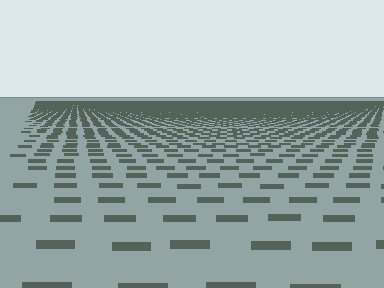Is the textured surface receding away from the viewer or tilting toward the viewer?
The surface is receding away from the viewer. Texture elements get smaller and denser toward the top.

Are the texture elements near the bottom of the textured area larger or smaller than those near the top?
Larger. Near the bottom, elements are closer to the viewer and appear at a bigger on-screen size.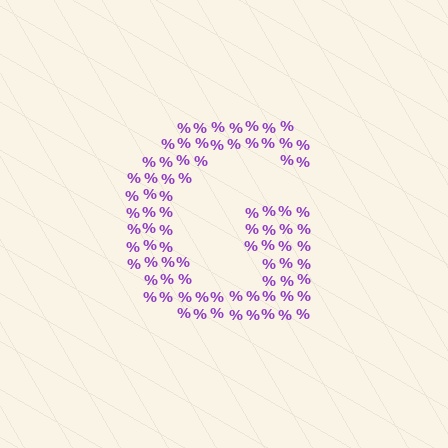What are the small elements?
The small elements are percent signs.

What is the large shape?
The large shape is the letter G.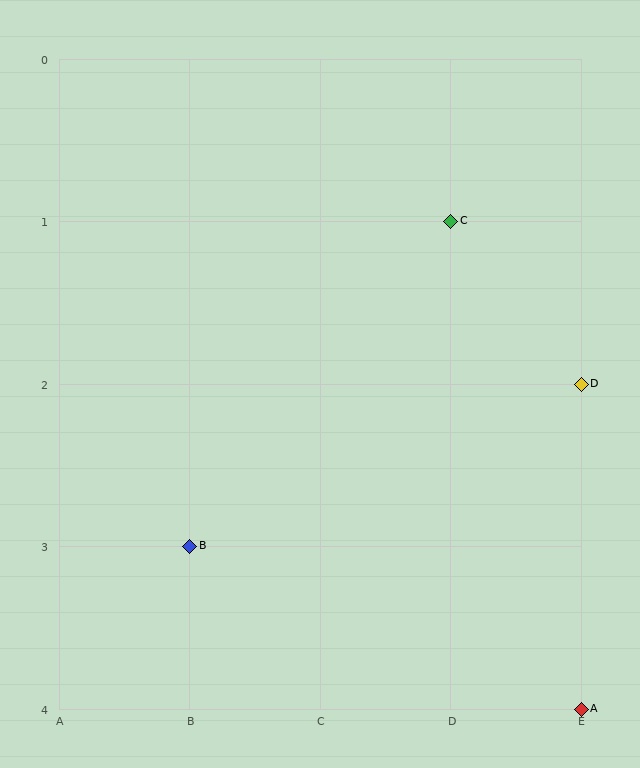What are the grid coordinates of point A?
Point A is at grid coordinates (E, 4).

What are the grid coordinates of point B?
Point B is at grid coordinates (B, 3).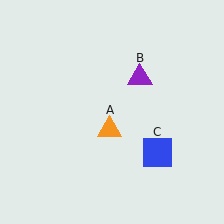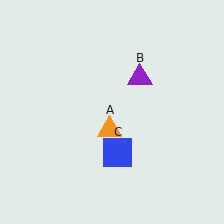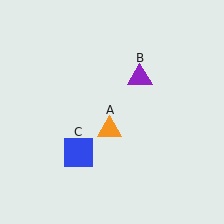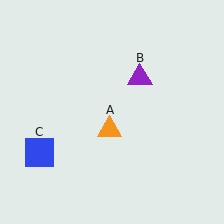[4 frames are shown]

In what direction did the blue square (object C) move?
The blue square (object C) moved left.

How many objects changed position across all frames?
1 object changed position: blue square (object C).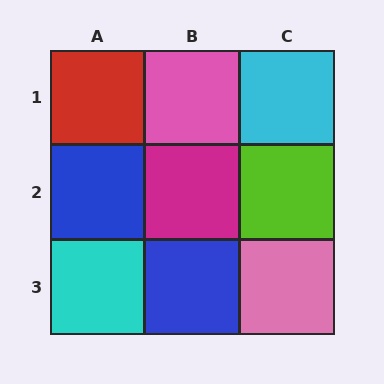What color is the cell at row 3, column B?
Blue.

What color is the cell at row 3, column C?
Pink.